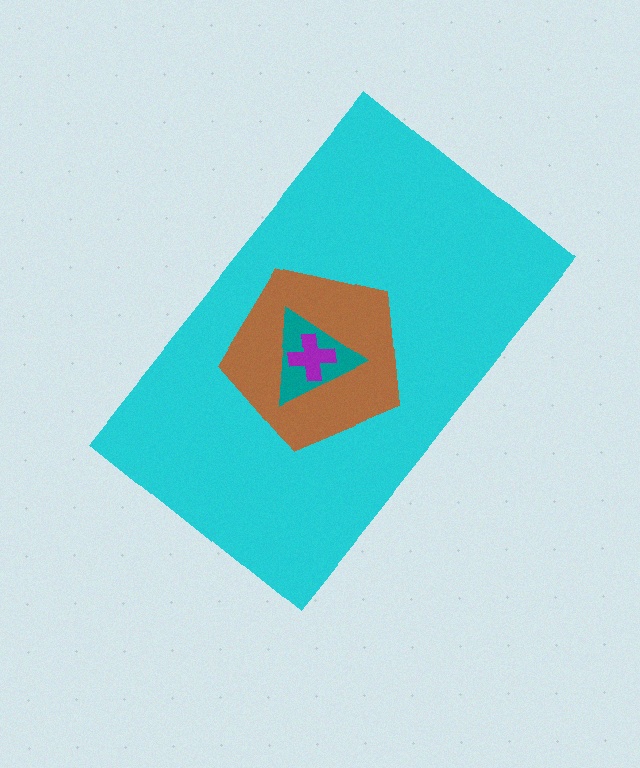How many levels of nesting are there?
4.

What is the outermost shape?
The cyan rectangle.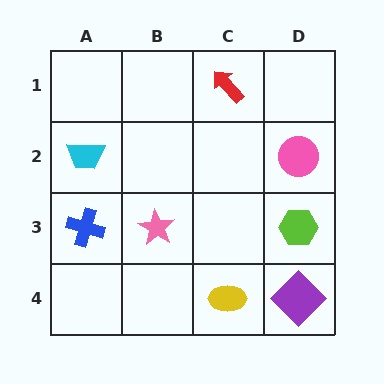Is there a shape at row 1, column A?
No, that cell is empty.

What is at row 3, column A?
A blue cross.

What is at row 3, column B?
A pink star.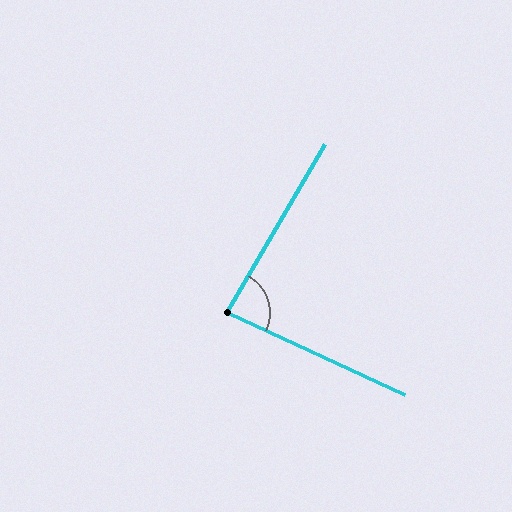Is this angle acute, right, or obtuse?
It is acute.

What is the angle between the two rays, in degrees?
Approximately 85 degrees.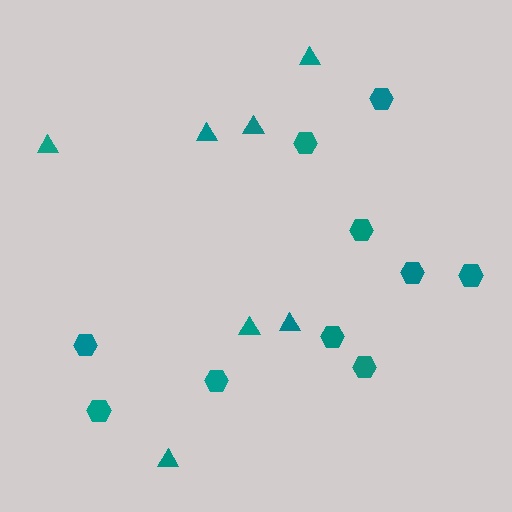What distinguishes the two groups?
There are 2 groups: one group of hexagons (10) and one group of triangles (7).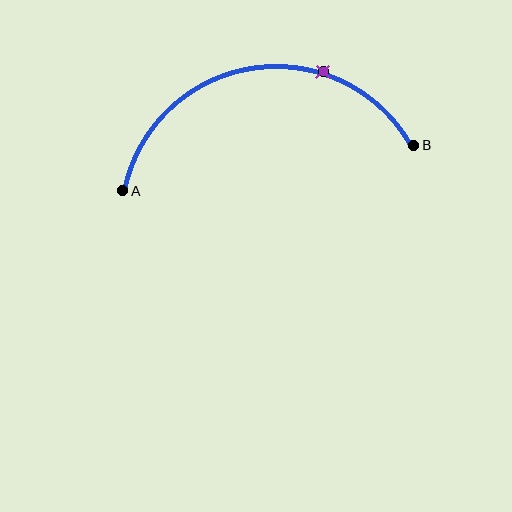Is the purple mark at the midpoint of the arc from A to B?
No. The purple mark lies on the arc but is closer to endpoint B. The arc midpoint would be at the point on the curve equidistant along the arc from both A and B.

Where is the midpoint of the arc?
The arc midpoint is the point on the curve farthest from the straight line joining A and B. It sits above that line.